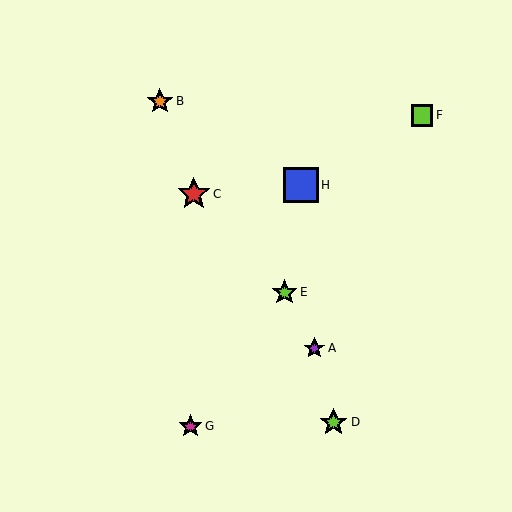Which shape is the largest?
The blue square (labeled H) is the largest.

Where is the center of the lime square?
The center of the lime square is at (422, 115).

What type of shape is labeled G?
Shape G is a magenta star.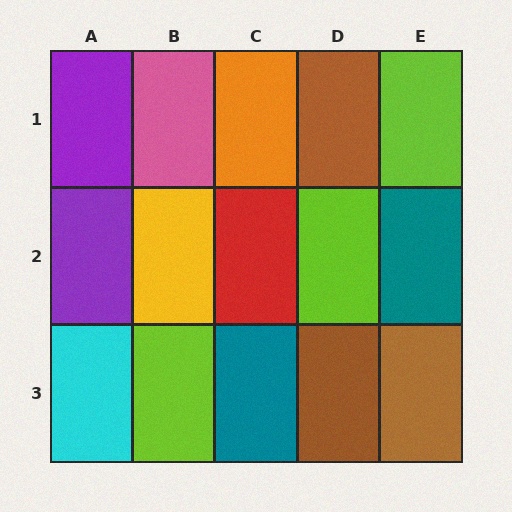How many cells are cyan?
1 cell is cyan.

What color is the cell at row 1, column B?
Pink.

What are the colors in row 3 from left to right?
Cyan, lime, teal, brown, brown.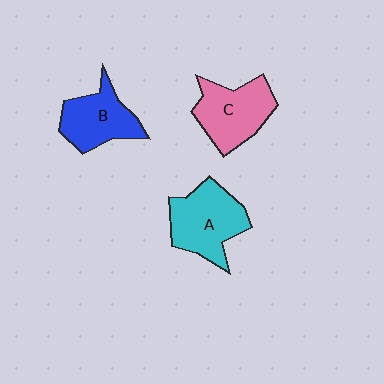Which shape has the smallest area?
Shape B (blue).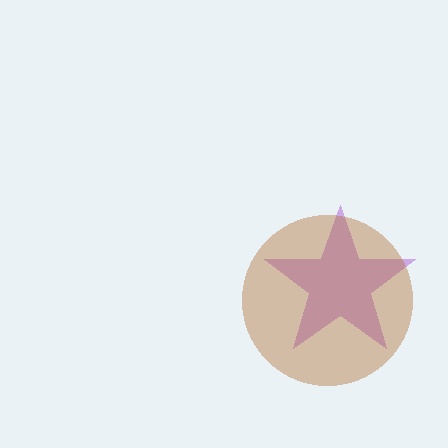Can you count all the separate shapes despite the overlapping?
Yes, there are 2 separate shapes.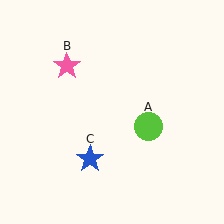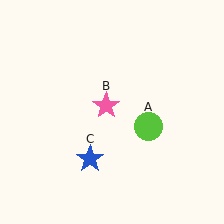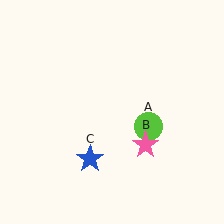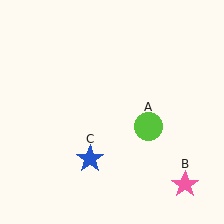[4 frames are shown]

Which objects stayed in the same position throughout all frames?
Lime circle (object A) and blue star (object C) remained stationary.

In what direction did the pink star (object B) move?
The pink star (object B) moved down and to the right.